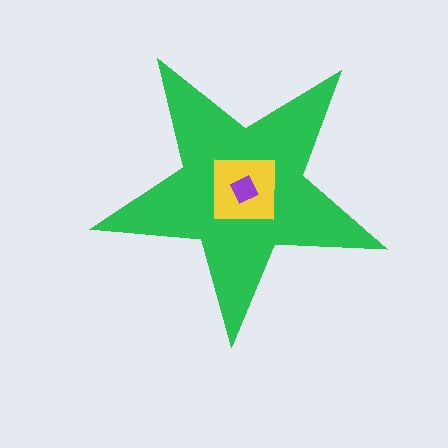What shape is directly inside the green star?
The yellow square.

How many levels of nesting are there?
3.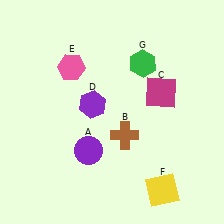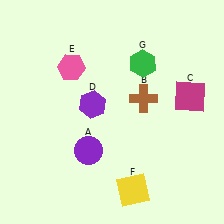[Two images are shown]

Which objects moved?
The objects that moved are: the brown cross (B), the magenta square (C), the yellow square (F).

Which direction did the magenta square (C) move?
The magenta square (C) moved right.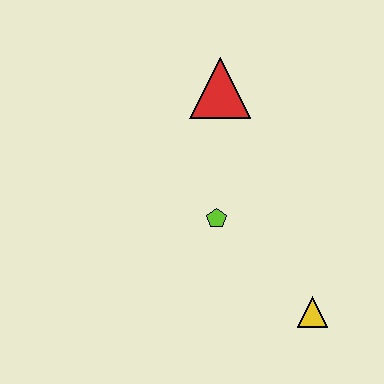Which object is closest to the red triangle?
The lime pentagon is closest to the red triangle.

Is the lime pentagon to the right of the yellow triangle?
No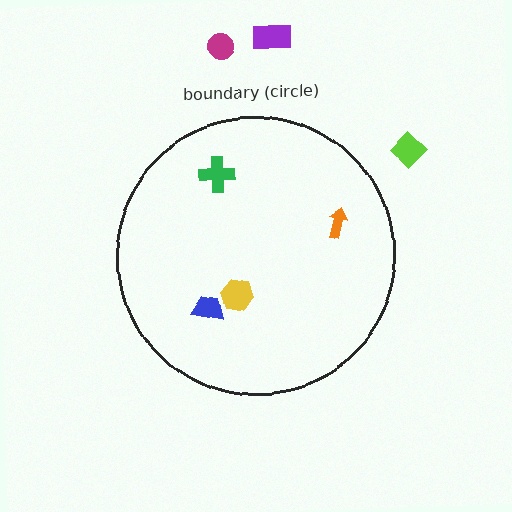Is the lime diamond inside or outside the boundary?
Outside.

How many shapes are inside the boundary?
4 inside, 3 outside.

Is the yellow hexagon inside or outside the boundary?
Inside.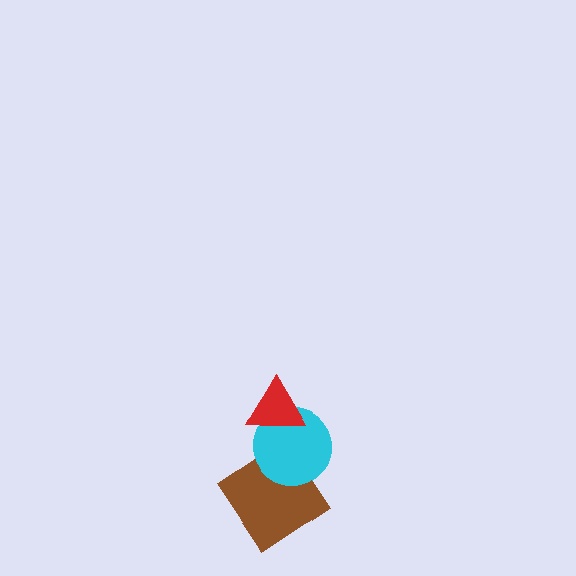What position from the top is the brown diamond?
The brown diamond is 3rd from the top.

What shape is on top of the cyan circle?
The red triangle is on top of the cyan circle.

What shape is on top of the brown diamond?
The cyan circle is on top of the brown diamond.